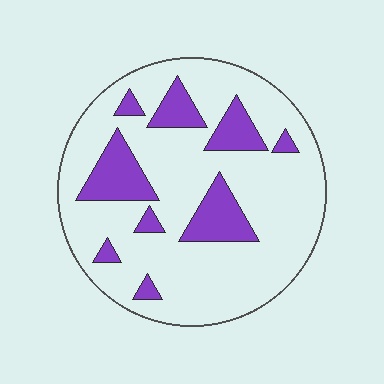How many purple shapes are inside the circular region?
9.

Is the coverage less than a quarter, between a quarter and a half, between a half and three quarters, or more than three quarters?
Less than a quarter.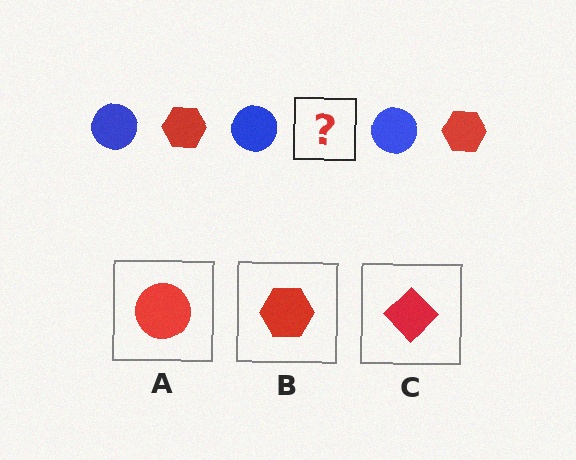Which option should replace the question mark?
Option B.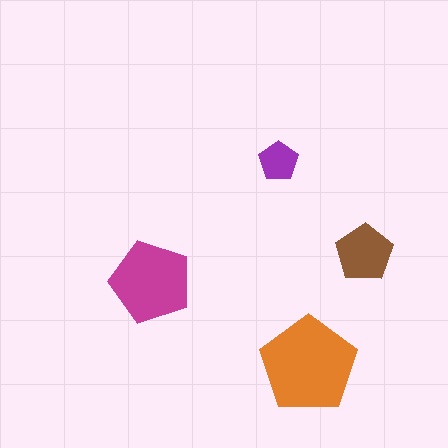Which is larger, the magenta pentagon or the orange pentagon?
The orange one.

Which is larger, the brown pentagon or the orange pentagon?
The orange one.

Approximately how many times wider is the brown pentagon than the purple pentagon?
About 1.5 times wider.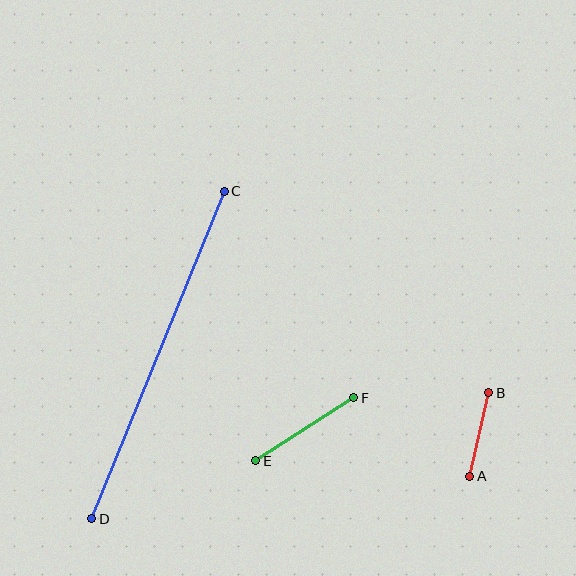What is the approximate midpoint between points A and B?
The midpoint is at approximately (479, 435) pixels.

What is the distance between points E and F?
The distance is approximately 117 pixels.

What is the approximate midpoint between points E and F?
The midpoint is at approximately (305, 429) pixels.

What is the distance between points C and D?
The distance is approximately 354 pixels.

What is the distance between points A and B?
The distance is approximately 85 pixels.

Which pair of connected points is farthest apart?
Points C and D are farthest apart.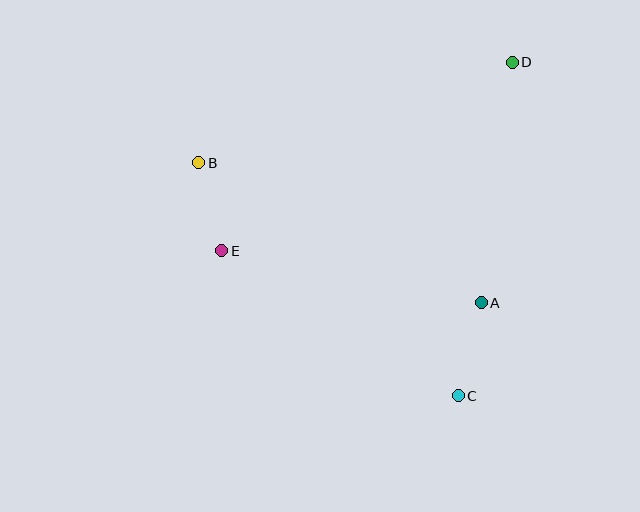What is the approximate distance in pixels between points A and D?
The distance between A and D is approximately 242 pixels.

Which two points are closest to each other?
Points B and E are closest to each other.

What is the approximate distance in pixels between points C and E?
The distance between C and E is approximately 278 pixels.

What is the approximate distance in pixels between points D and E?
The distance between D and E is approximately 347 pixels.